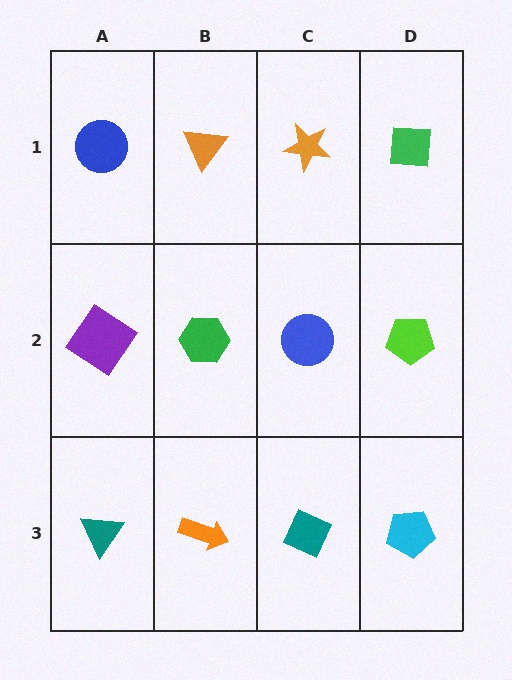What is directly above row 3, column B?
A green hexagon.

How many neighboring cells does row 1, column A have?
2.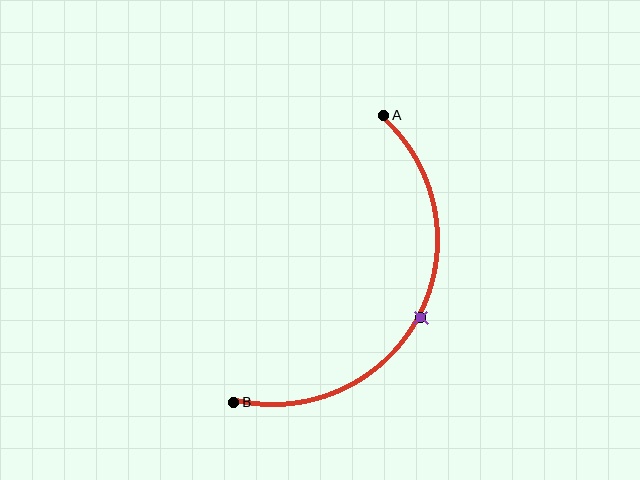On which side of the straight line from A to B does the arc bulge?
The arc bulges to the right of the straight line connecting A and B.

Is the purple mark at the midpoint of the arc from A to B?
Yes. The purple mark lies on the arc at equal arc-length from both A and B — it is the arc midpoint.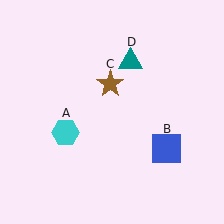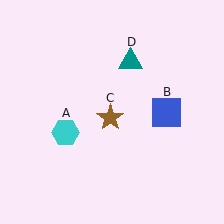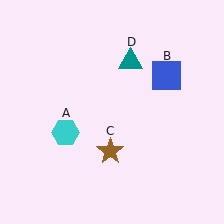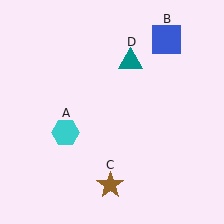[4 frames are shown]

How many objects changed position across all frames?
2 objects changed position: blue square (object B), brown star (object C).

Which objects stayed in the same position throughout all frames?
Cyan hexagon (object A) and teal triangle (object D) remained stationary.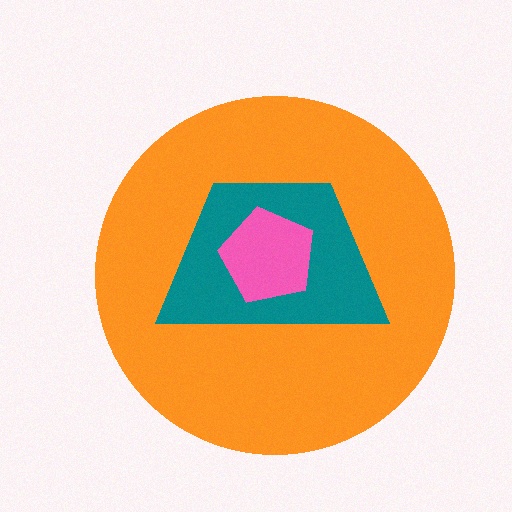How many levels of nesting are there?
3.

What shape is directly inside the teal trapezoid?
The pink pentagon.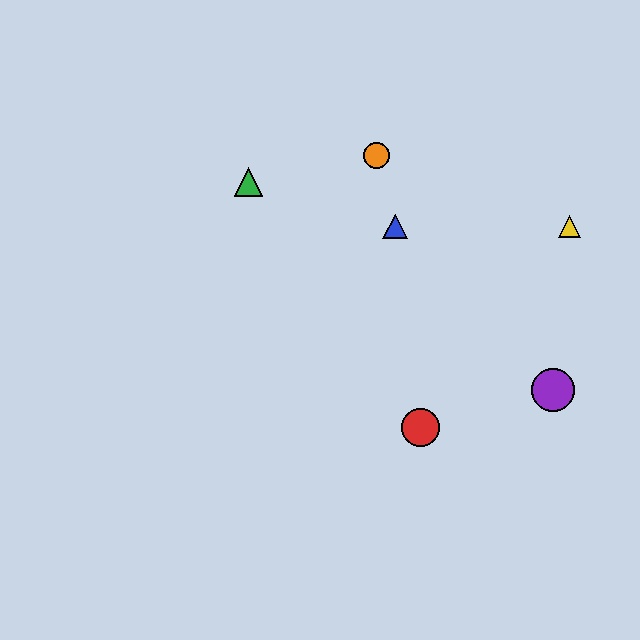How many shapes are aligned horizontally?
2 shapes (the blue triangle, the yellow triangle) are aligned horizontally.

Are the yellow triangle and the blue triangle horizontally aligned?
Yes, both are at y≈226.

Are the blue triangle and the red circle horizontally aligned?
No, the blue triangle is at y≈226 and the red circle is at y≈427.